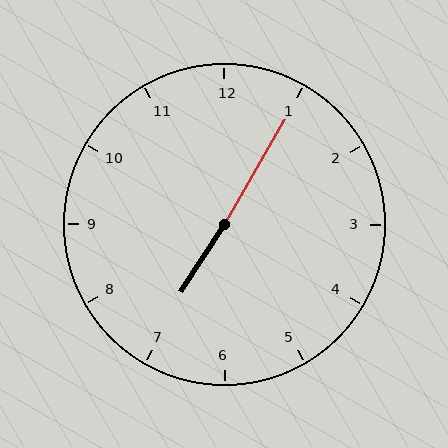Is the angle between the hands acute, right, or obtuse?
It is obtuse.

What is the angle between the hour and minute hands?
Approximately 178 degrees.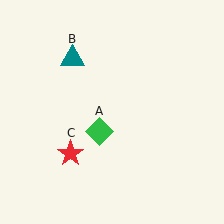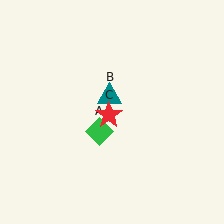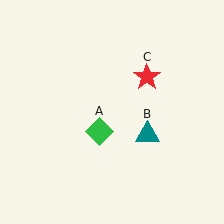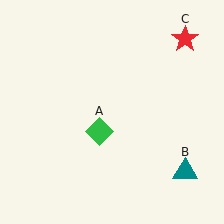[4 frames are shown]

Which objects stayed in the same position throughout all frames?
Green diamond (object A) remained stationary.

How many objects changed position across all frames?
2 objects changed position: teal triangle (object B), red star (object C).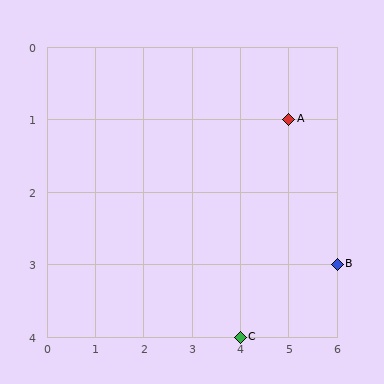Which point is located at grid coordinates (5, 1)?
Point A is at (5, 1).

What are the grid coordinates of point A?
Point A is at grid coordinates (5, 1).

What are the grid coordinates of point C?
Point C is at grid coordinates (4, 4).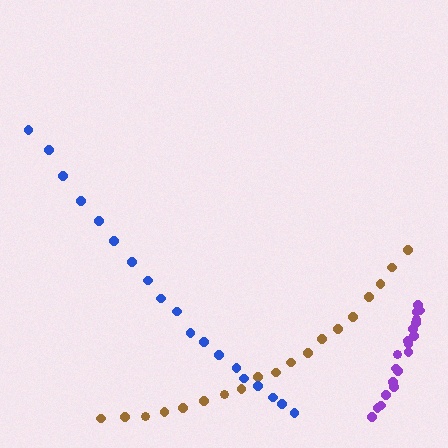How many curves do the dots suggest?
There are 3 distinct paths.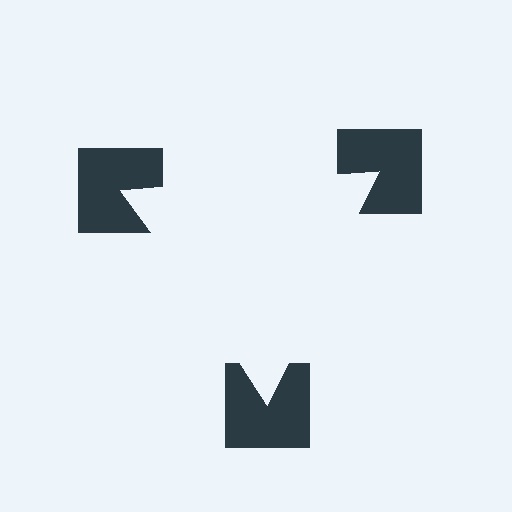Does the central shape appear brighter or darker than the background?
It typically appears slightly brighter than the background, even though no actual brightness change is drawn.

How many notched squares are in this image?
There are 3 — one at each vertex of the illusory triangle.